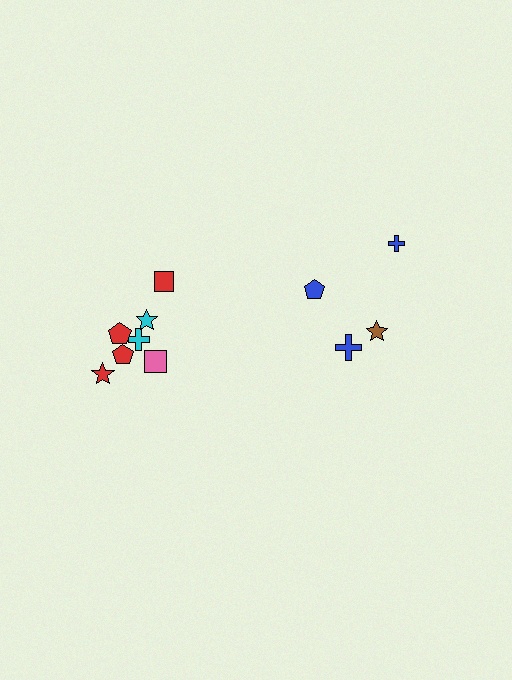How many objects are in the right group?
There are 4 objects.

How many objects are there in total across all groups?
There are 11 objects.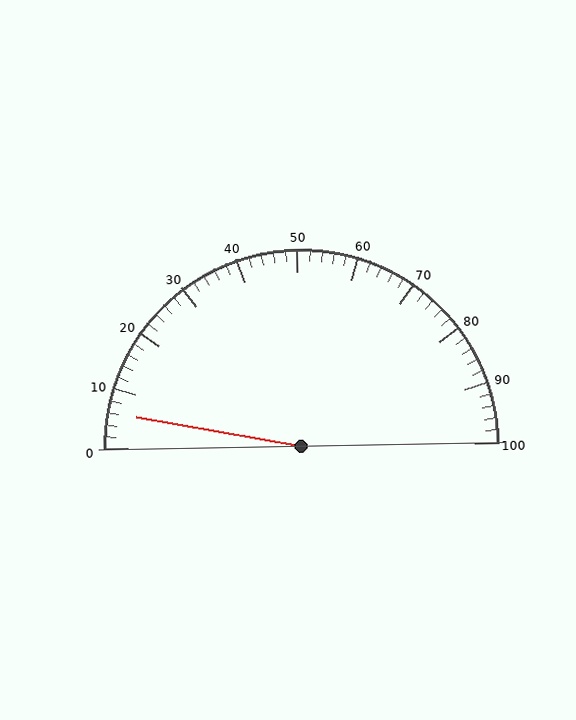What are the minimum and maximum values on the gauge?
The gauge ranges from 0 to 100.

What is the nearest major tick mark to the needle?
The nearest major tick mark is 10.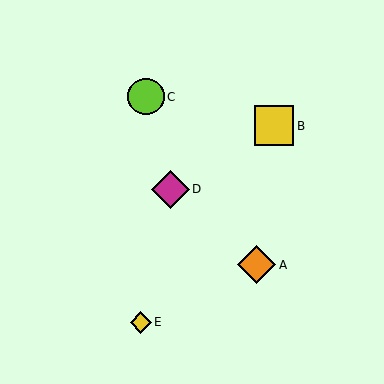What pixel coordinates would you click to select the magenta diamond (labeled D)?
Click at (170, 189) to select the magenta diamond D.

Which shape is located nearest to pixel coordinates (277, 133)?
The yellow square (labeled B) at (274, 126) is nearest to that location.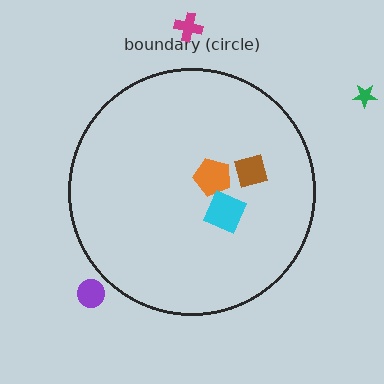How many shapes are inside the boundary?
3 inside, 3 outside.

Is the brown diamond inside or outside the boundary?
Inside.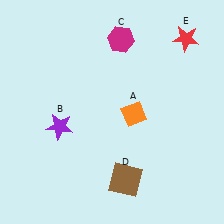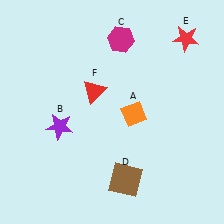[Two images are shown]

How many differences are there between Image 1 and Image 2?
There is 1 difference between the two images.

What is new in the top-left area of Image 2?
A red triangle (F) was added in the top-left area of Image 2.